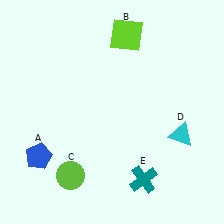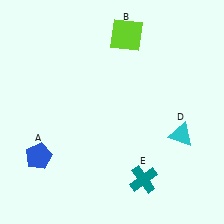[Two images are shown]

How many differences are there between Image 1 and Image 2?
There is 1 difference between the two images.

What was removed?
The lime circle (C) was removed in Image 2.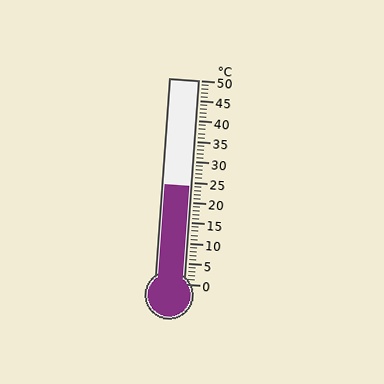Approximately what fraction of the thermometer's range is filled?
The thermometer is filled to approximately 50% of its range.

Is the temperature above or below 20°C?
The temperature is above 20°C.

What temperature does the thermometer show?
The thermometer shows approximately 24°C.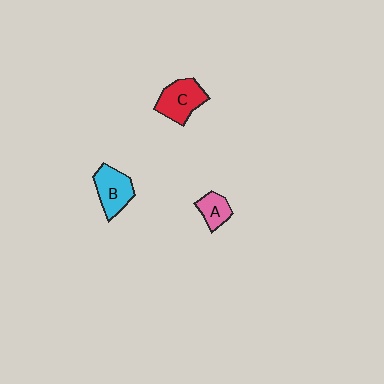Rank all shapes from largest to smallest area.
From largest to smallest: C (red), B (cyan), A (pink).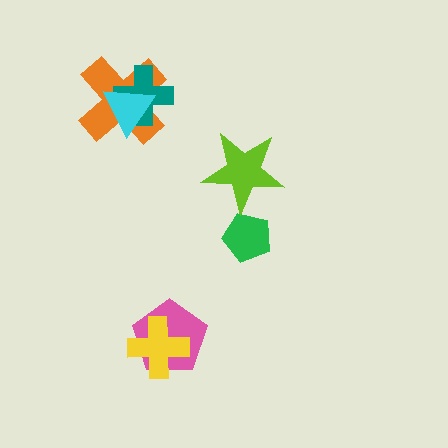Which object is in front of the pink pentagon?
The yellow cross is in front of the pink pentagon.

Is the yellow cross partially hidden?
No, no other shape covers it.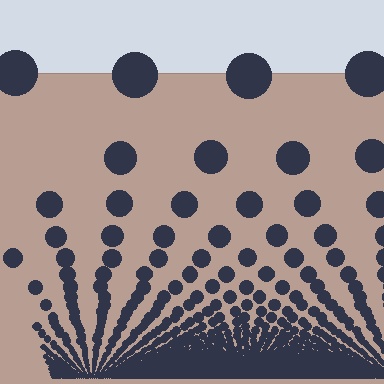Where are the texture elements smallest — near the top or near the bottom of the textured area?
Near the bottom.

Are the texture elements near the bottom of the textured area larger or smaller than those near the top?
Smaller. The gradient is inverted — elements near the bottom are smaller and denser.